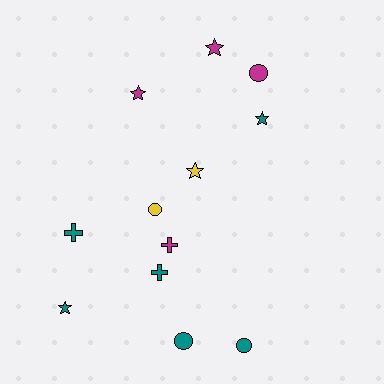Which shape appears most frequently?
Star, with 5 objects.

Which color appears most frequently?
Teal, with 6 objects.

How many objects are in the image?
There are 12 objects.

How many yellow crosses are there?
There are no yellow crosses.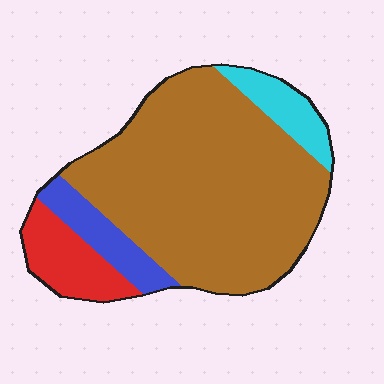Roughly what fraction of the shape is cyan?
Cyan takes up less than a sixth of the shape.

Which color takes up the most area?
Brown, at roughly 70%.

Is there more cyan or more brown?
Brown.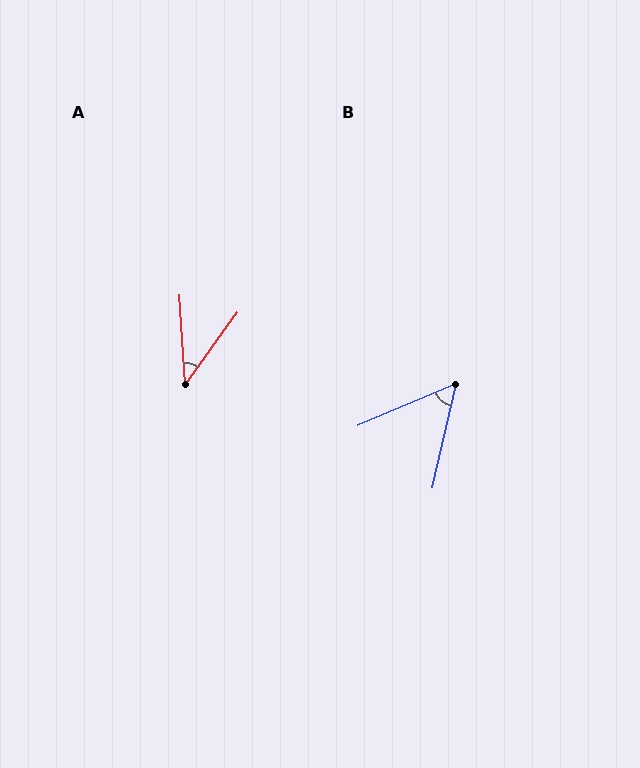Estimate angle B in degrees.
Approximately 54 degrees.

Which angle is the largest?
B, at approximately 54 degrees.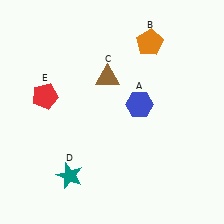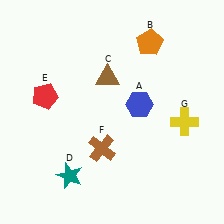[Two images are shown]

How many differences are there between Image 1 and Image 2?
There are 2 differences between the two images.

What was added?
A brown cross (F), a yellow cross (G) were added in Image 2.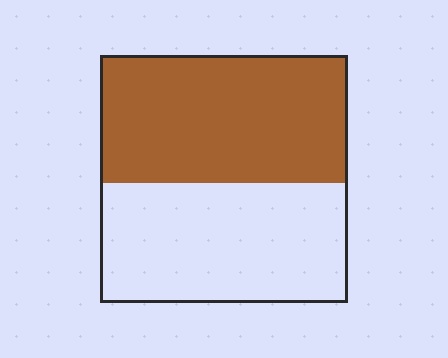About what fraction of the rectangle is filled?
About one half (1/2).